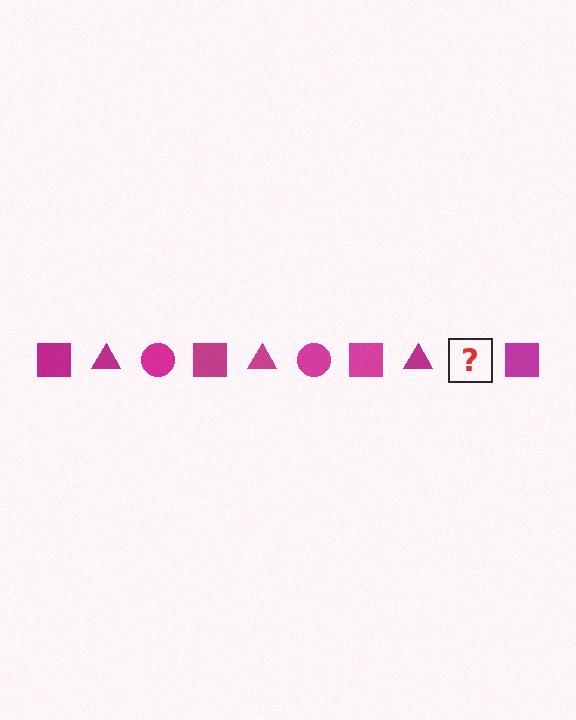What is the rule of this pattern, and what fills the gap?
The rule is that the pattern cycles through square, triangle, circle shapes in magenta. The gap should be filled with a magenta circle.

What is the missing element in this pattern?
The missing element is a magenta circle.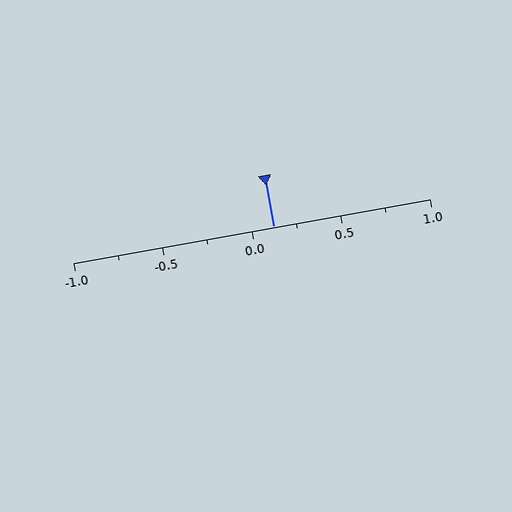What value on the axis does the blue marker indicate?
The marker indicates approximately 0.12.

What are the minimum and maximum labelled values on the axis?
The axis runs from -1.0 to 1.0.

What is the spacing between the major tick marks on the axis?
The major ticks are spaced 0.5 apart.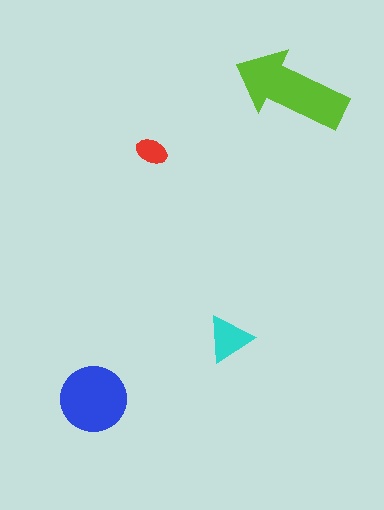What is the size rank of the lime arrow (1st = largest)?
1st.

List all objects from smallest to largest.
The red ellipse, the cyan triangle, the blue circle, the lime arrow.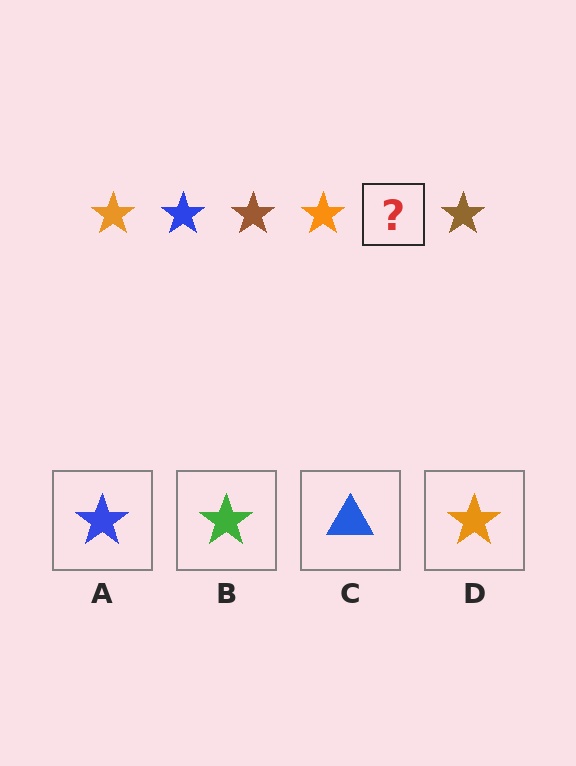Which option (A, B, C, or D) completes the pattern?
A.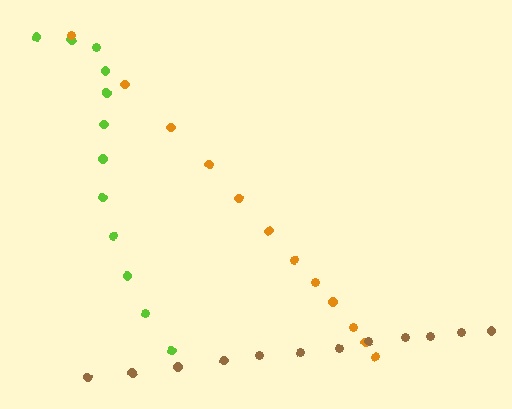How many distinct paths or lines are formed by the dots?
There are 3 distinct paths.